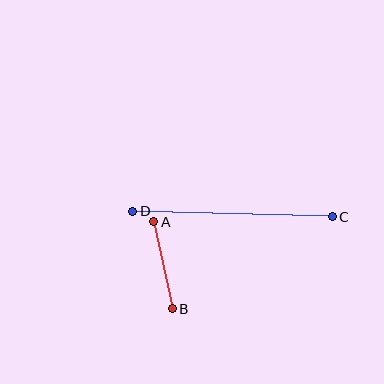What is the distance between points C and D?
The distance is approximately 200 pixels.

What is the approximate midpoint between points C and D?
The midpoint is at approximately (232, 214) pixels.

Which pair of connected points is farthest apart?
Points C and D are farthest apart.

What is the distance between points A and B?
The distance is approximately 89 pixels.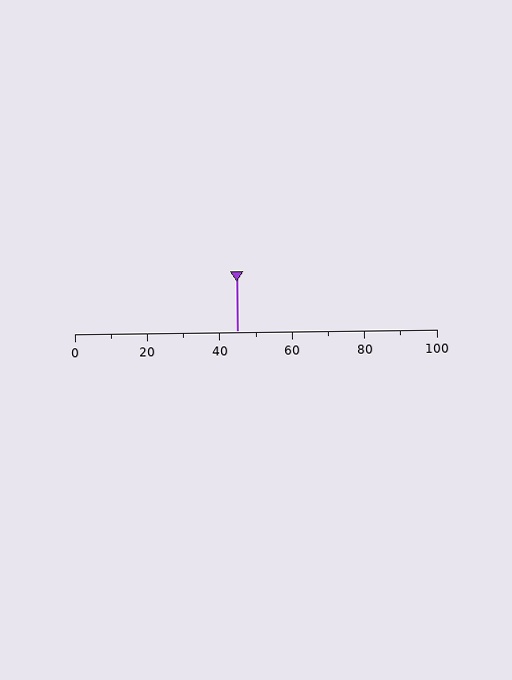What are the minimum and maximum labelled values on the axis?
The axis runs from 0 to 100.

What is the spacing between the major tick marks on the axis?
The major ticks are spaced 20 apart.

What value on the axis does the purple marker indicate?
The marker indicates approximately 45.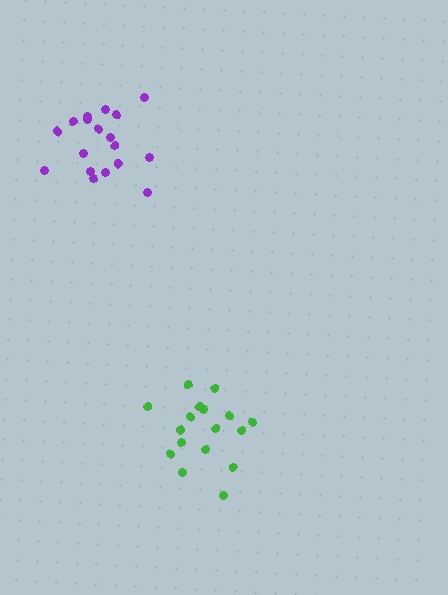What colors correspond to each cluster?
The clusters are colored: green, purple.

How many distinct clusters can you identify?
There are 2 distinct clusters.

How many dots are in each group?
Group 1: 17 dots, Group 2: 18 dots (35 total).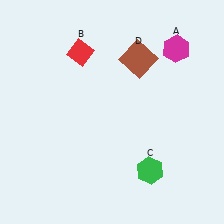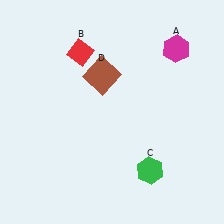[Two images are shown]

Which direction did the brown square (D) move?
The brown square (D) moved left.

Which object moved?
The brown square (D) moved left.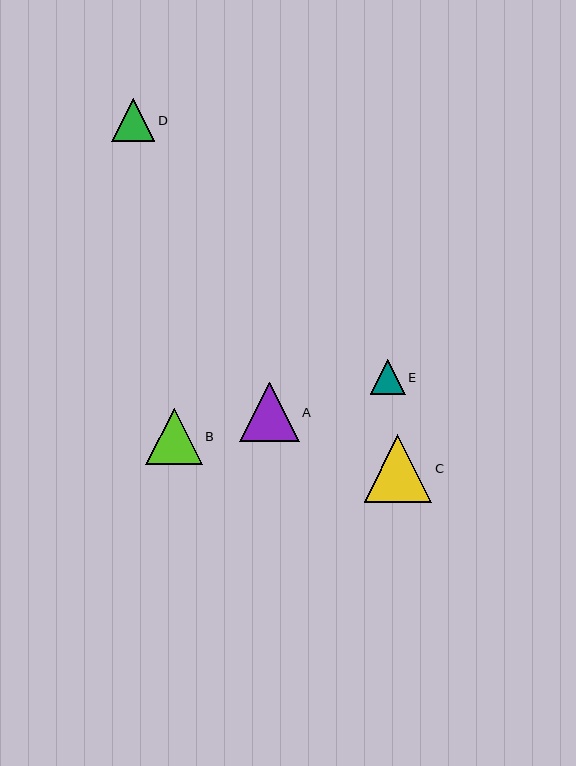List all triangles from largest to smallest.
From largest to smallest: C, A, B, D, E.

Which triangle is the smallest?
Triangle E is the smallest with a size of approximately 35 pixels.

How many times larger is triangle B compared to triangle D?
Triangle B is approximately 1.3 times the size of triangle D.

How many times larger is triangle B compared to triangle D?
Triangle B is approximately 1.3 times the size of triangle D.